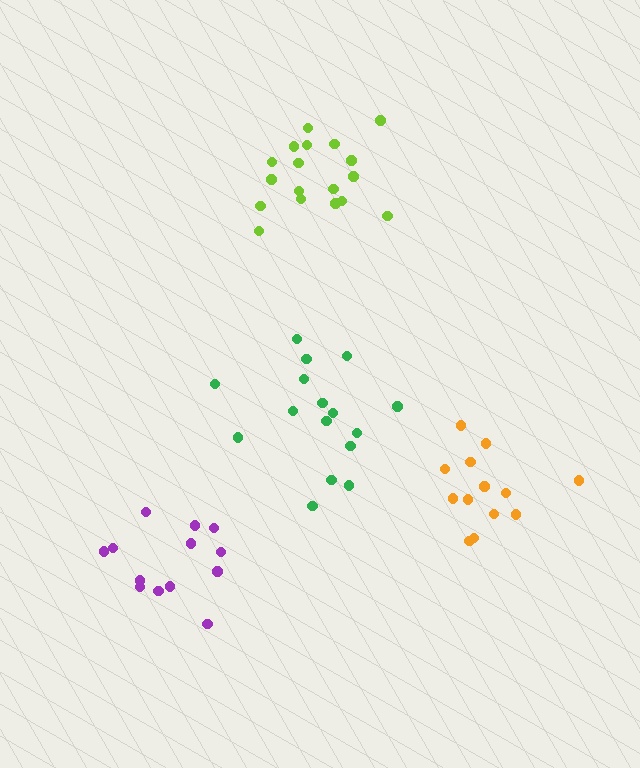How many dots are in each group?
Group 1: 13 dots, Group 2: 16 dots, Group 3: 13 dots, Group 4: 18 dots (60 total).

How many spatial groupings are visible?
There are 4 spatial groupings.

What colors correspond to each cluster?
The clusters are colored: orange, green, purple, lime.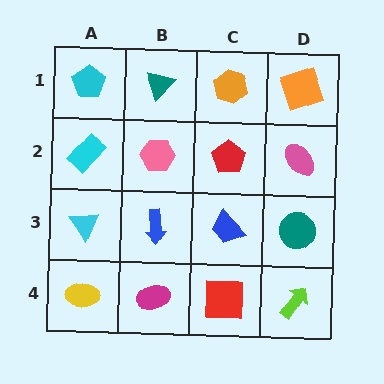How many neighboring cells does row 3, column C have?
4.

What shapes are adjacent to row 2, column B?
A teal triangle (row 1, column B), a blue arrow (row 3, column B), a cyan rectangle (row 2, column A), a red pentagon (row 2, column C).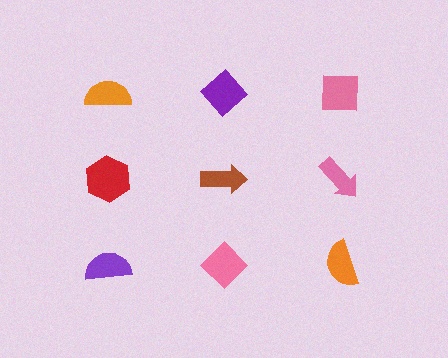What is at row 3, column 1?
A purple semicircle.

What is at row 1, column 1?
An orange semicircle.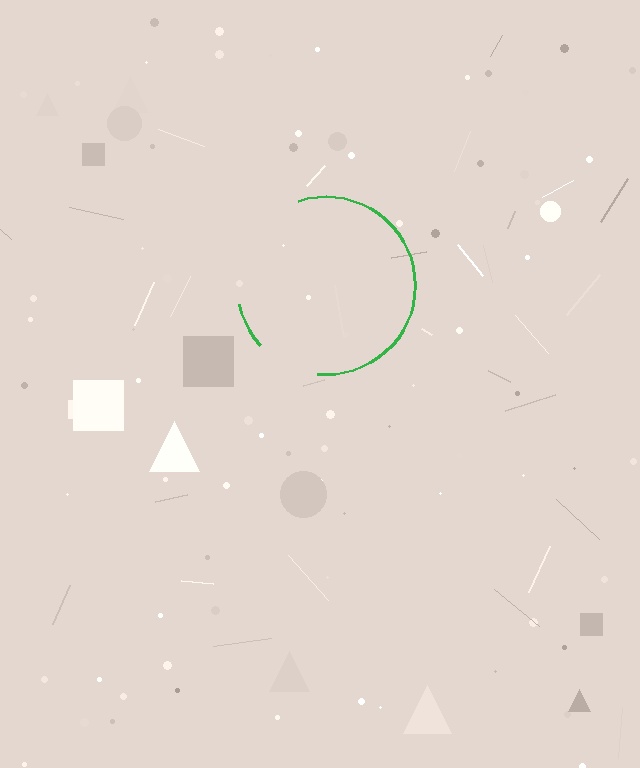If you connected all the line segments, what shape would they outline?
They would outline a circle.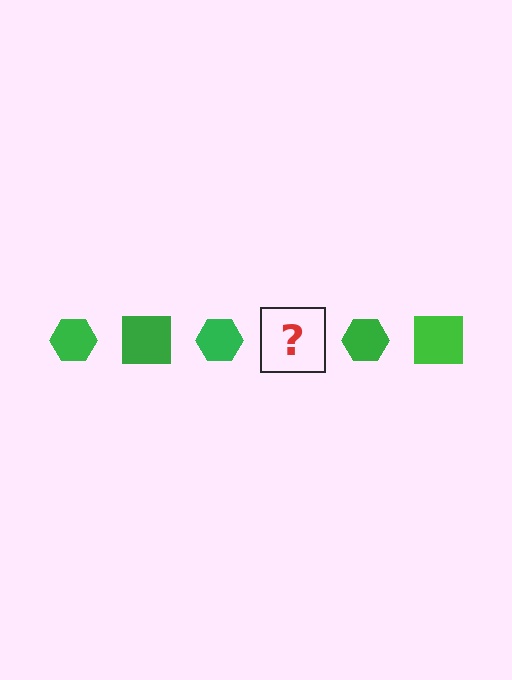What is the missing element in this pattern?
The missing element is a green square.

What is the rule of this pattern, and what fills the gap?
The rule is that the pattern cycles through hexagon, square shapes in green. The gap should be filled with a green square.